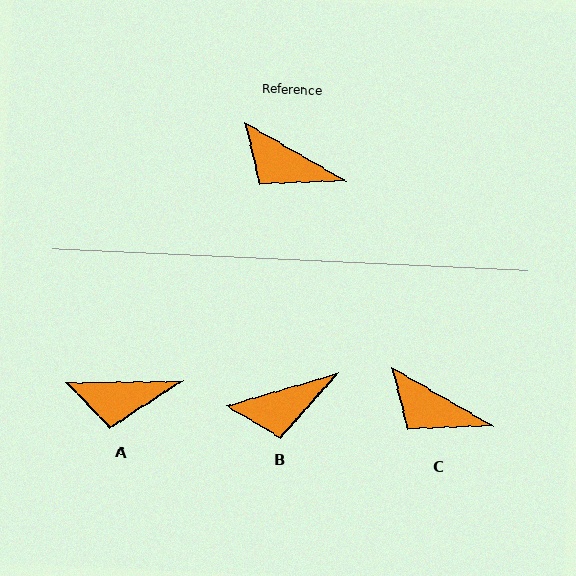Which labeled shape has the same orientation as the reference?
C.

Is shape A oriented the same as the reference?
No, it is off by about 31 degrees.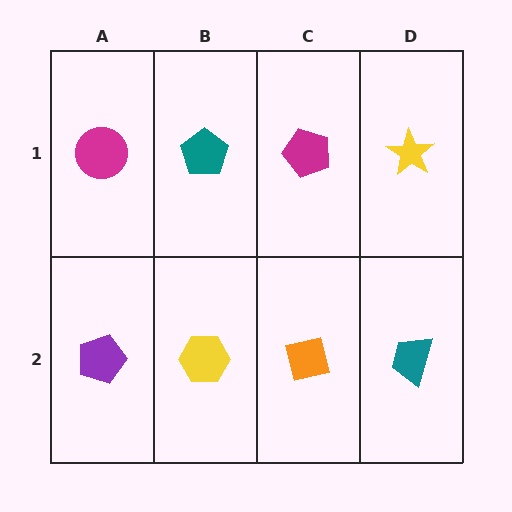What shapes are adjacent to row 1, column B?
A yellow hexagon (row 2, column B), a magenta circle (row 1, column A), a magenta pentagon (row 1, column C).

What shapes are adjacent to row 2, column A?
A magenta circle (row 1, column A), a yellow hexagon (row 2, column B).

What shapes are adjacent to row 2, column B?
A teal pentagon (row 1, column B), a purple pentagon (row 2, column A), an orange square (row 2, column C).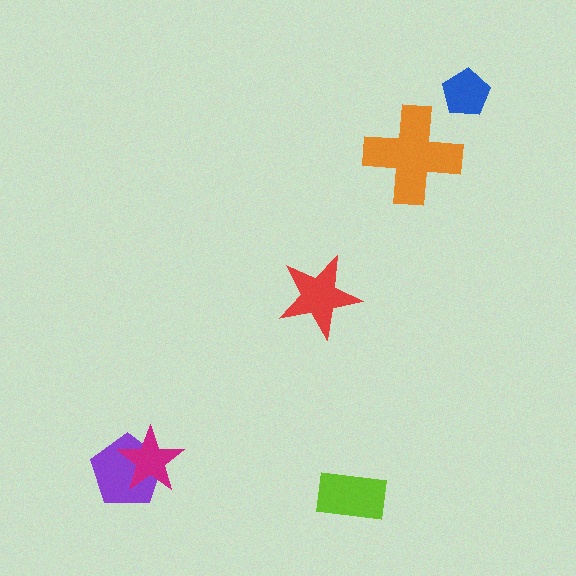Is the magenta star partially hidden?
No, no other shape covers it.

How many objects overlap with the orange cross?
0 objects overlap with the orange cross.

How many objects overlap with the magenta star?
1 object overlaps with the magenta star.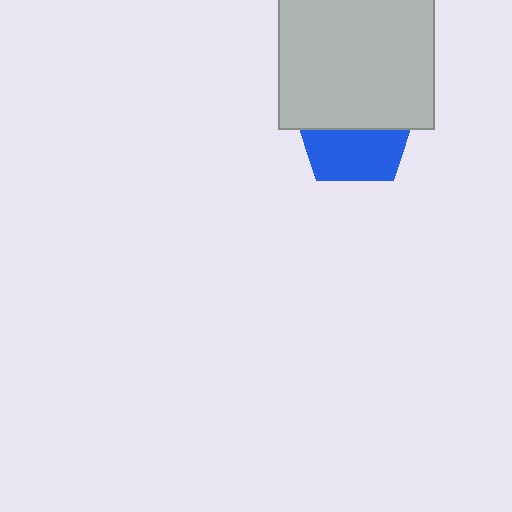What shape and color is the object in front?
The object in front is a light gray square.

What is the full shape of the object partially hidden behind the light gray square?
The partially hidden object is a blue pentagon.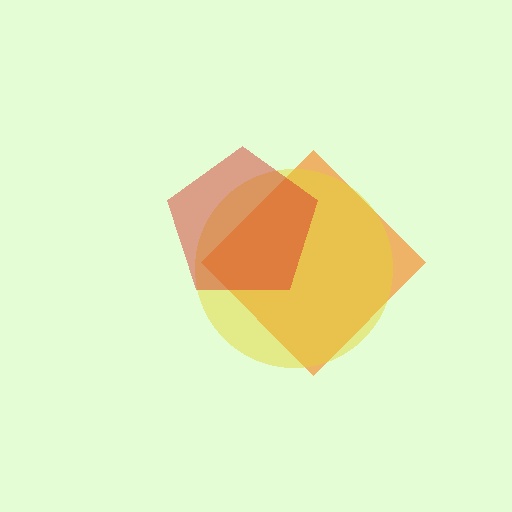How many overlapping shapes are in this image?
There are 3 overlapping shapes in the image.